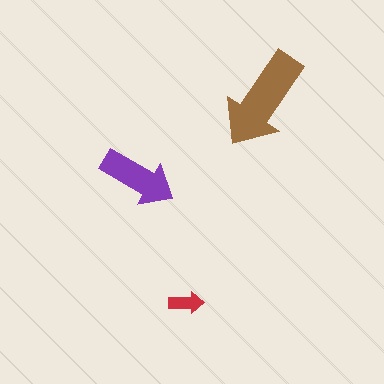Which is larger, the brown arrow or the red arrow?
The brown one.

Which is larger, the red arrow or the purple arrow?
The purple one.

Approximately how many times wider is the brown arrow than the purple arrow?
About 1.5 times wider.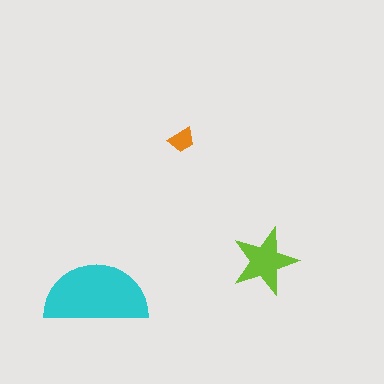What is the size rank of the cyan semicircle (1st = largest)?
1st.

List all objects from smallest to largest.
The orange trapezoid, the lime star, the cyan semicircle.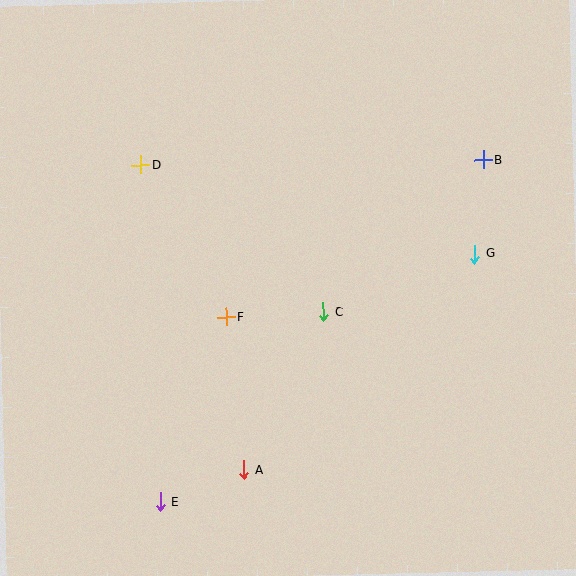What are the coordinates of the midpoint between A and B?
The midpoint between A and B is at (364, 315).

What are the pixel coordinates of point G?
Point G is at (475, 254).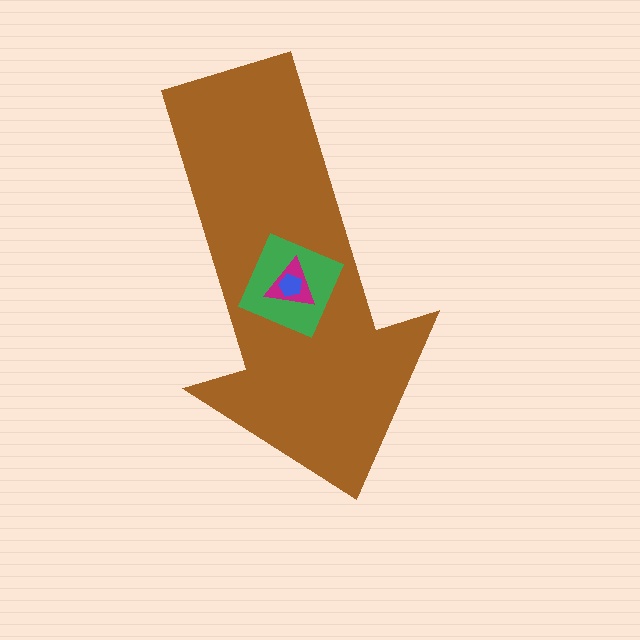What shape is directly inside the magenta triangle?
The blue pentagon.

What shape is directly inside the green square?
The magenta triangle.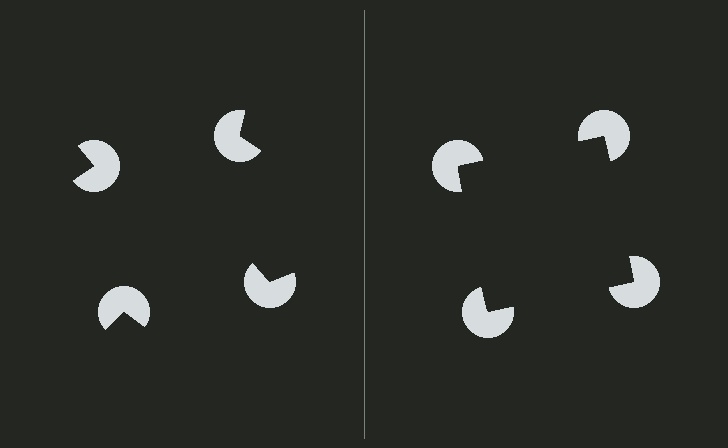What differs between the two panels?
The pac-man discs are positioned identically on both sides; only the wedge orientations differ. On the right they align to a square; on the left they are misaligned.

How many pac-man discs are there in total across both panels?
8 — 4 on each side.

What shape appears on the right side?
An illusory square.